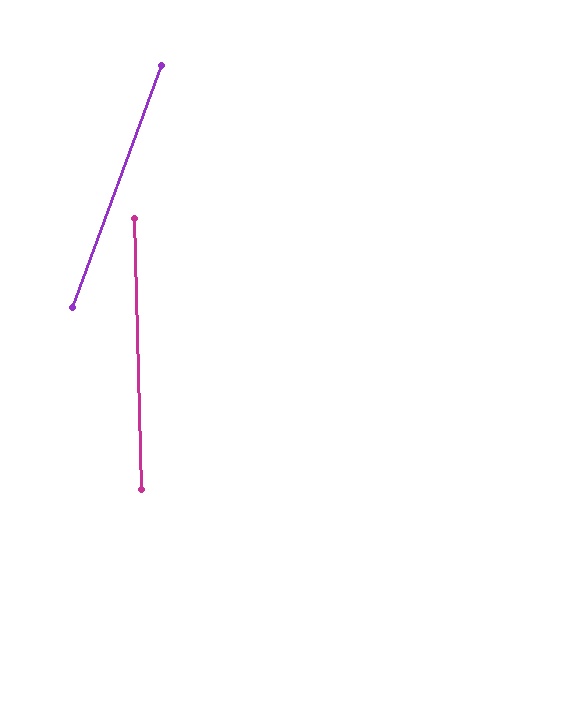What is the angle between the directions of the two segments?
Approximately 22 degrees.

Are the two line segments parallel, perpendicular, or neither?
Neither parallel nor perpendicular — they differ by about 22°.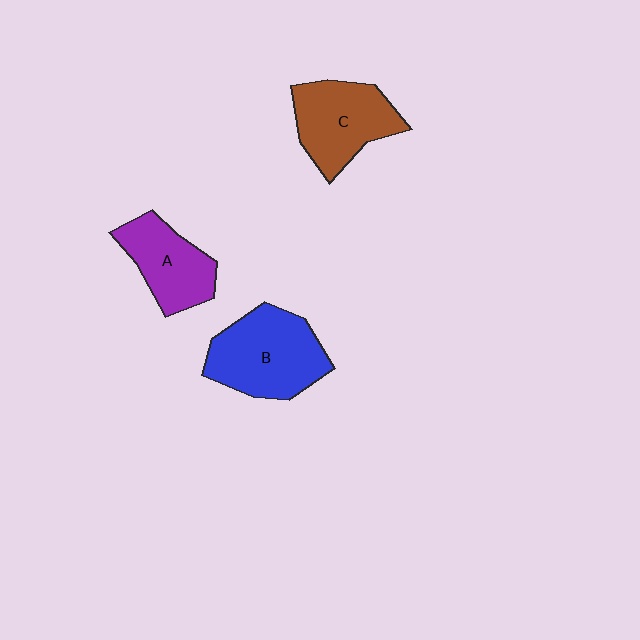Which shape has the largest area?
Shape B (blue).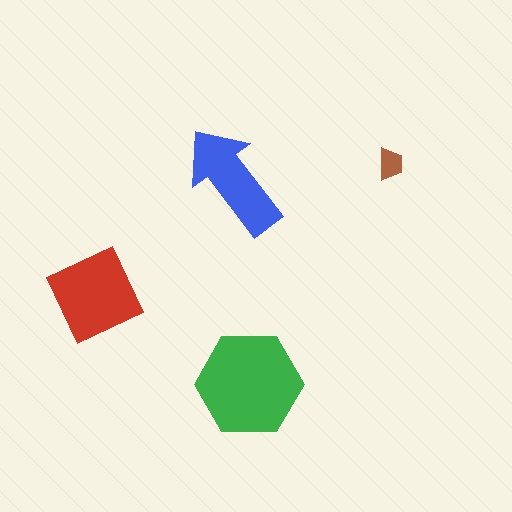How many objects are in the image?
There are 4 objects in the image.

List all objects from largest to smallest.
The green hexagon, the red diamond, the blue arrow, the brown trapezoid.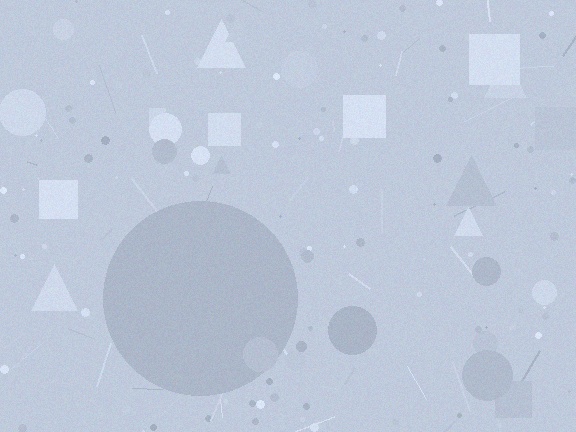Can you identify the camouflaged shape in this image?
The camouflaged shape is a circle.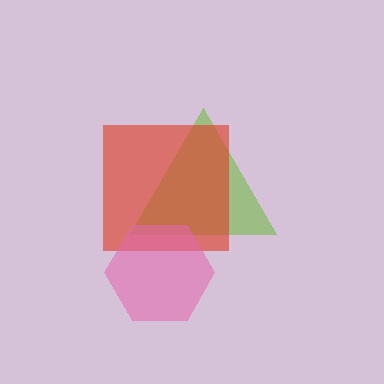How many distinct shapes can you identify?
There are 3 distinct shapes: a lime triangle, a red square, a pink hexagon.